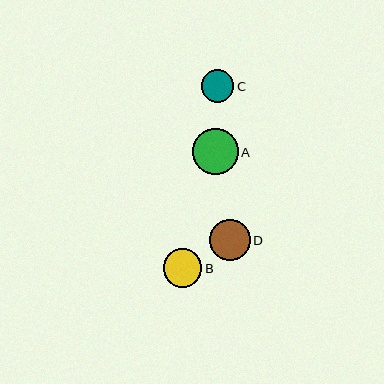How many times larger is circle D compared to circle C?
Circle D is approximately 1.2 times the size of circle C.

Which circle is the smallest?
Circle C is the smallest with a size of approximately 33 pixels.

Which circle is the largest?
Circle A is the largest with a size of approximately 46 pixels.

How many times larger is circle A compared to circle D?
Circle A is approximately 1.1 times the size of circle D.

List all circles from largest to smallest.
From largest to smallest: A, D, B, C.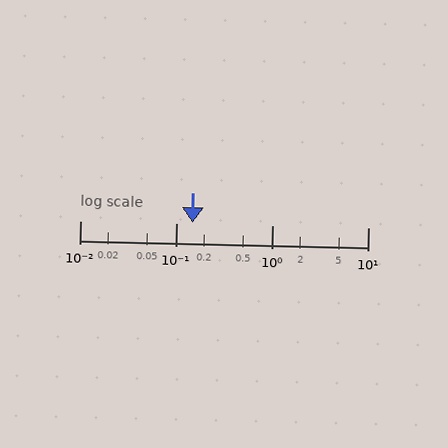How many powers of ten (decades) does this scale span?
The scale spans 3 decades, from 0.01 to 10.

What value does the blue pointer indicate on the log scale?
The pointer indicates approximately 0.15.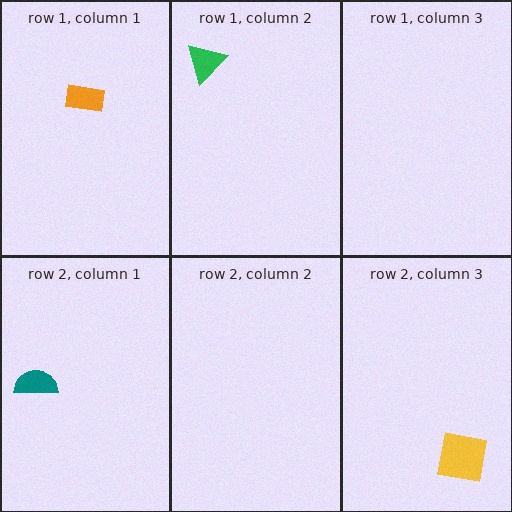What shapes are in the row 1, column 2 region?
The green triangle.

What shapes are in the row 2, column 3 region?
The yellow square.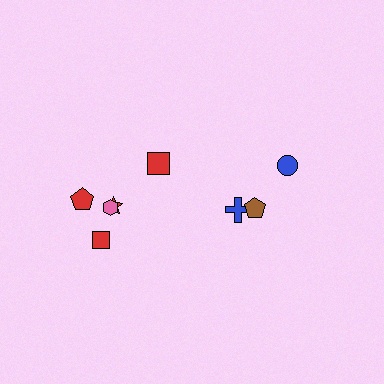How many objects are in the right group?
There are 3 objects.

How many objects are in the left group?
There are 5 objects.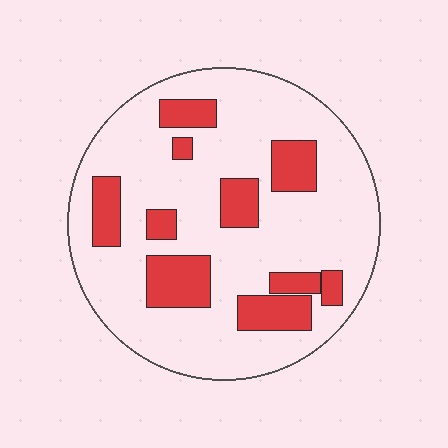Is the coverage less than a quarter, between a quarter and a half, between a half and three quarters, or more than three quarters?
Less than a quarter.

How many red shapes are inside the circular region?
10.